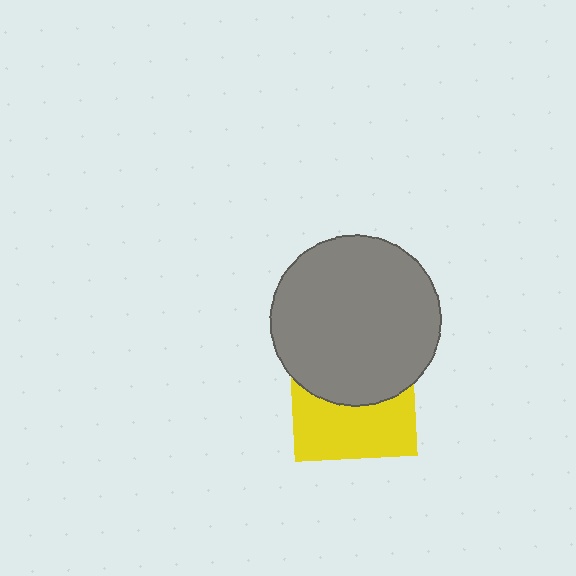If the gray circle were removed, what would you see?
You would see the complete yellow square.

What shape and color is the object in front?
The object in front is a gray circle.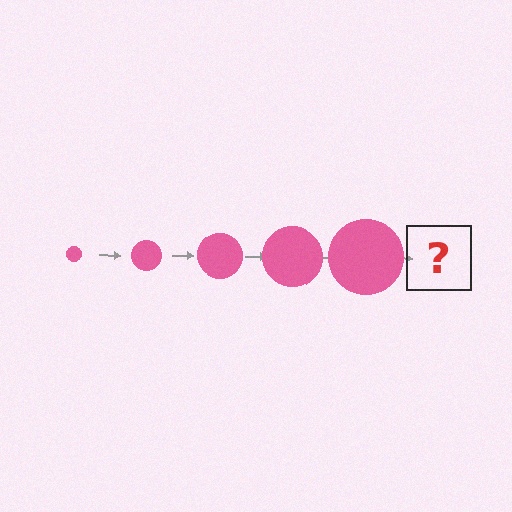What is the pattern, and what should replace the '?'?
The pattern is that the circle gets progressively larger each step. The '?' should be a pink circle, larger than the previous one.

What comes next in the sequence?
The next element should be a pink circle, larger than the previous one.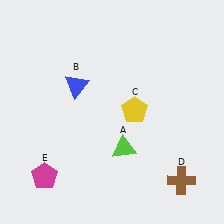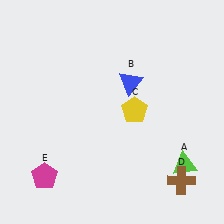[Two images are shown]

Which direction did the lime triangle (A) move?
The lime triangle (A) moved right.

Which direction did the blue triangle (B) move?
The blue triangle (B) moved right.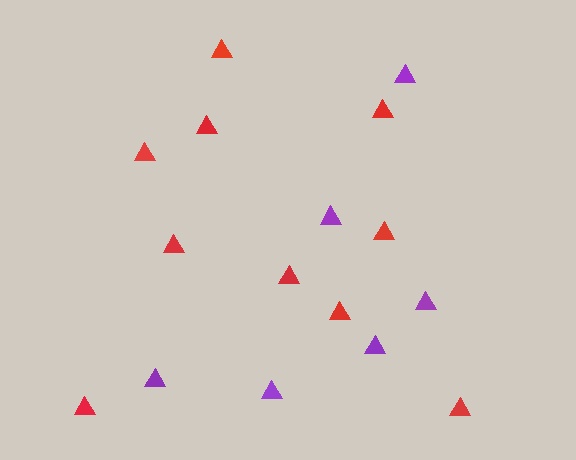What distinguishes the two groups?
There are 2 groups: one group of purple triangles (6) and one group of red triangles (10).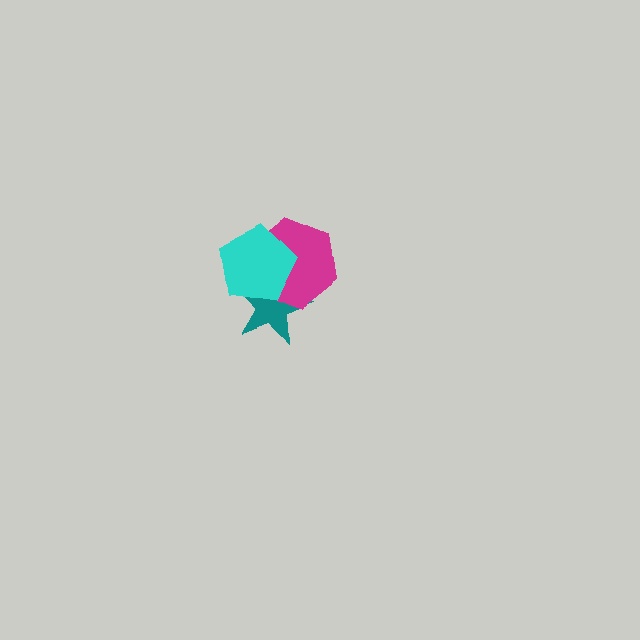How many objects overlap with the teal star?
2 objects overlap with the teal star.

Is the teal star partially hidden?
Yes, it is partially covered by another shape.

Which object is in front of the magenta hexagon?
The cyan pentagon is in front of the magenta hexagon.